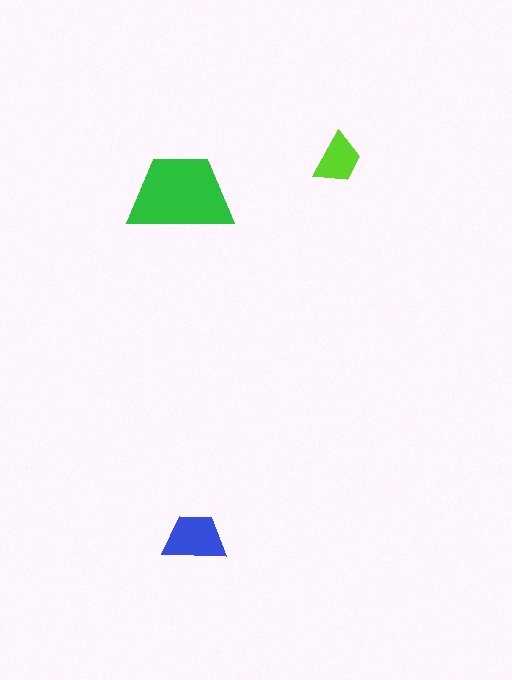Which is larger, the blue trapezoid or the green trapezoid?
The green one.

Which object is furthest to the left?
The green trapezoid is leftmost.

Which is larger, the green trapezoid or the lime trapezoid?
The green one.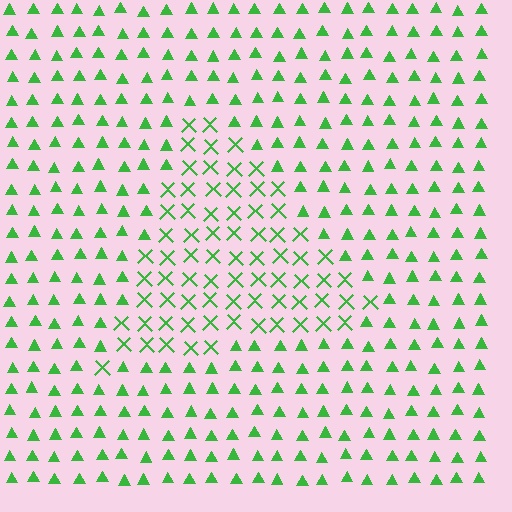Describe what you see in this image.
The image is filled with small green elements arranged in a uniform grid. A triangle-shaped region contains X marks, while the surrounding area contains triangles. The boundary is defined purely by the change in element shape.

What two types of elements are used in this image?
The image uses X marks inside the triangle region and triangles outside it.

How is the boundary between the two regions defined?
The boundary is defined by a change in element shape: X marks inside vs. triangles outside. All elements share the same color and spacing.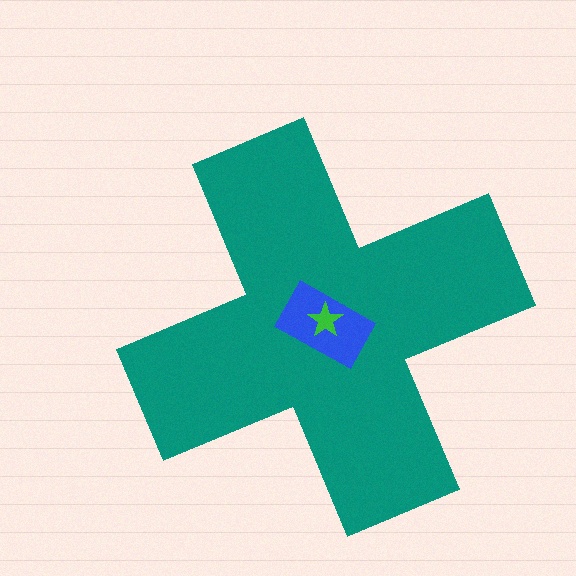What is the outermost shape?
The teal cross.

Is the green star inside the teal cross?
Yes.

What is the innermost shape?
The green star.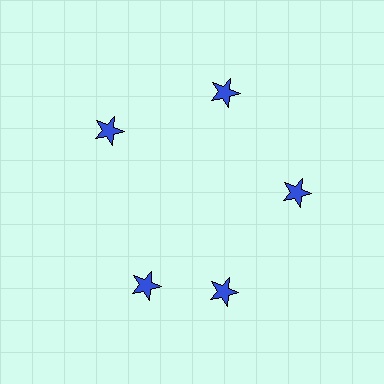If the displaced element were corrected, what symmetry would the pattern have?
It would have 5-fold rotational symmetry — the pattern would map onto itself every 72 degrees.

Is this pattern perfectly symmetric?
No. The 5 blue stars are arranged in a ring, but one element near the 8 o'clock position is rotated out of alignment along the ring, breaking the 5-fold rotational symmetry.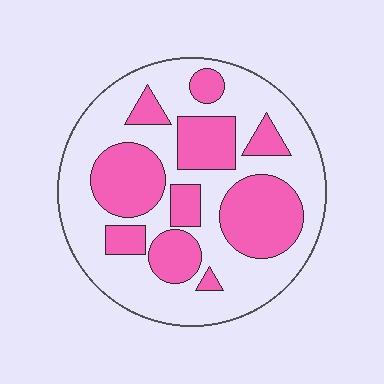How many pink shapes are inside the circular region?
10.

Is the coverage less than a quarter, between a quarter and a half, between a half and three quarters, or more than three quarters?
Between a quarter and a half.